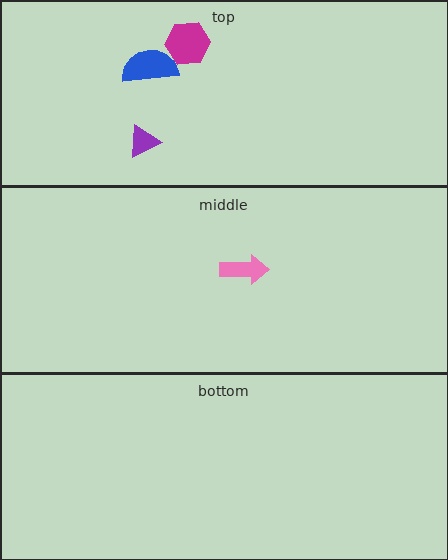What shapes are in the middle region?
The pink arrow.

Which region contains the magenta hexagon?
The top region.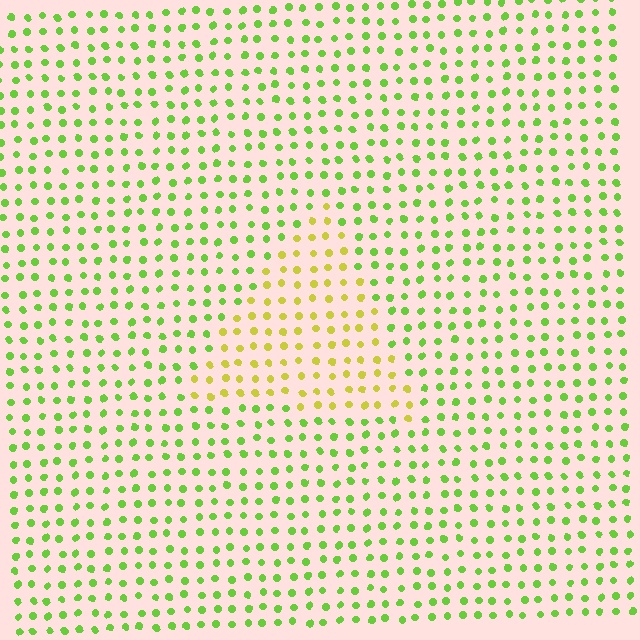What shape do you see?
I see a triangle.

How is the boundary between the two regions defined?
The boundary is defined purely by a slight shift in hue (about 39 degrees). Spacing, size, and orientation are identical on both sides.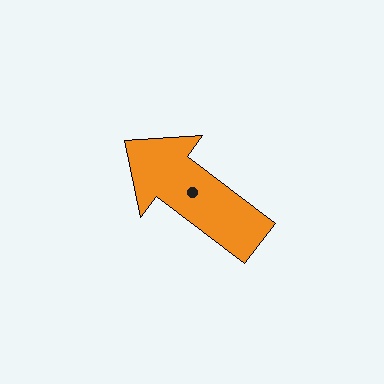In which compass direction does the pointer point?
Northwest.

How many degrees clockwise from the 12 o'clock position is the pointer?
Approximately 307 degrees.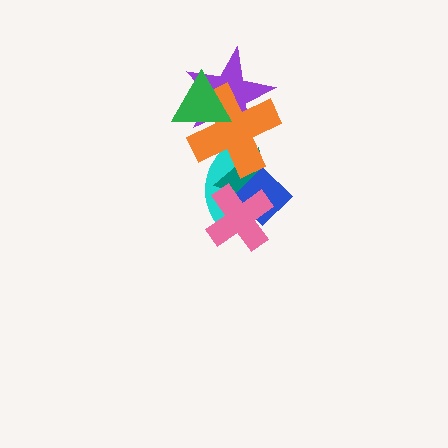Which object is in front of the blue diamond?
The pink cross is in front of the blue diamond.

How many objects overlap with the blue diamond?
3 objects overlap with the blue diamond.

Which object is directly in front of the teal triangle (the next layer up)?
The blue diamond is directly in front of the teal triangle.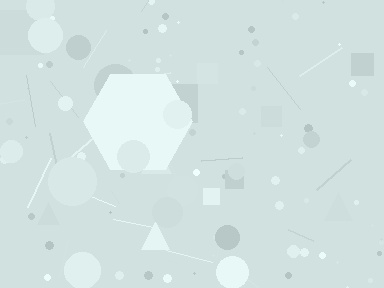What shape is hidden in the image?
A hexagon is hidden in the image.